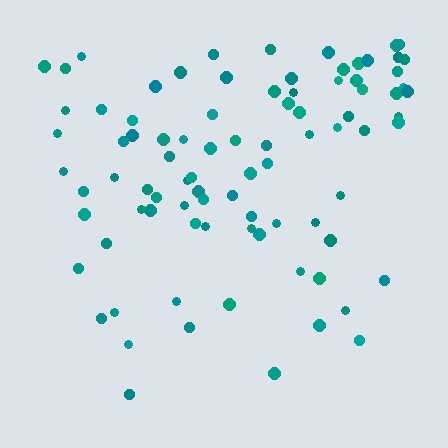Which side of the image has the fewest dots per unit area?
The bottom.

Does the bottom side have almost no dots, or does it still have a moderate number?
Still a moderate number, just noticeably fewer than the top.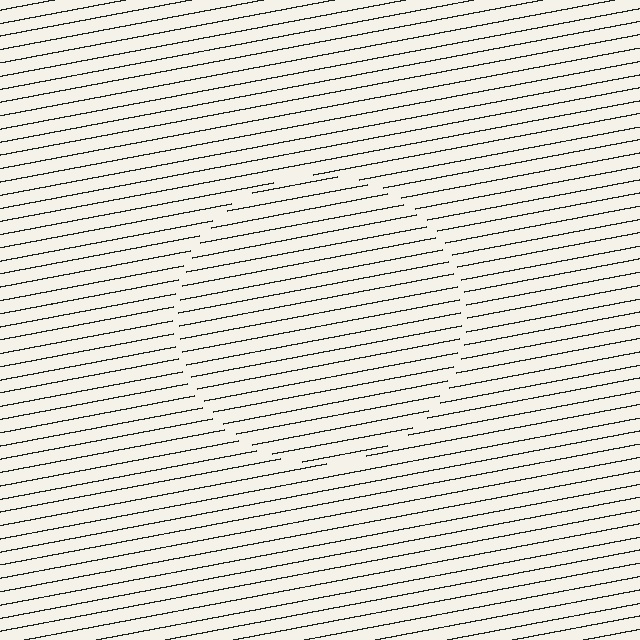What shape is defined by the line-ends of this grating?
An illusory circle. The interior of the shape contains the same grating, shifted by half a period — the contour is defined by the phase discontinuity where line-ends from the inner and outer gratings abut.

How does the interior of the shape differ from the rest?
The interior of the shape contains the same grating, shifted by half a period — the contour is defined by the phase discontinuity where line-ends from the inner and outer gratings abut.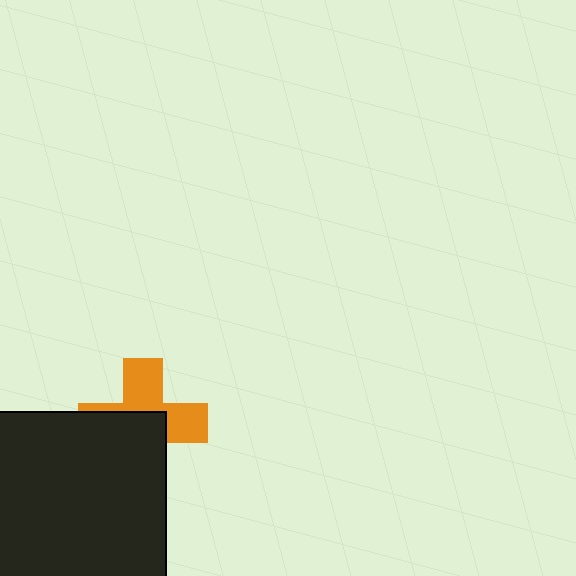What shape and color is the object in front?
The object in front is a black rectangle.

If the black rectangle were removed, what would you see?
You would see the complete orange cross.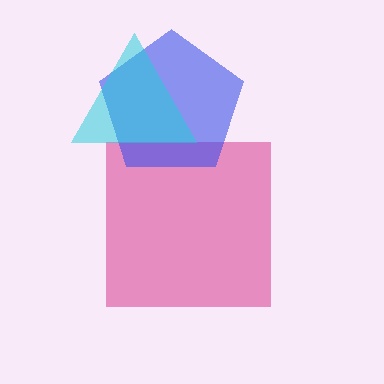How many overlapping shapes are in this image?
There are 3 overlapping shapes in the image.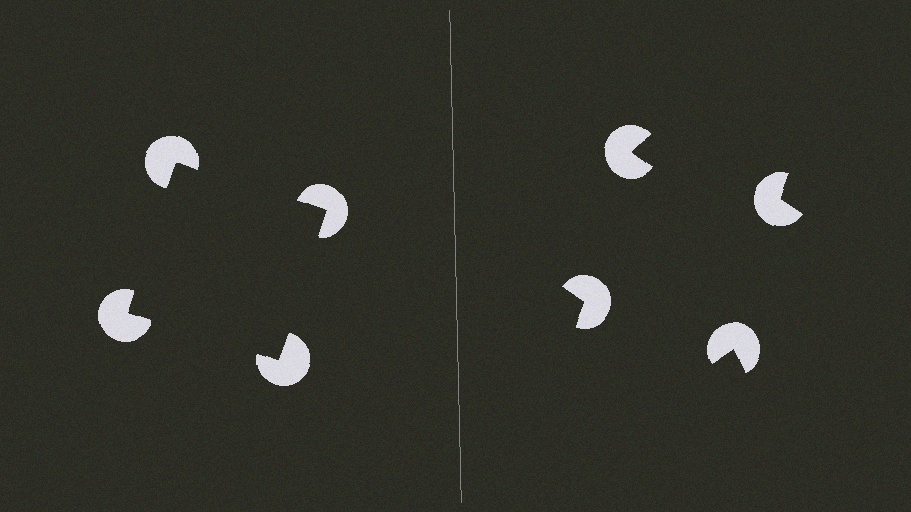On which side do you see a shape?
An illusory square appears on the left side. On the right side the wedge cuts are rotated, so no coherent shape forms.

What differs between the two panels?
The pac-man discs are positioned identically on both sides; only the wedge orientations differ. On the left they align to a square; on the right they are misaligned.